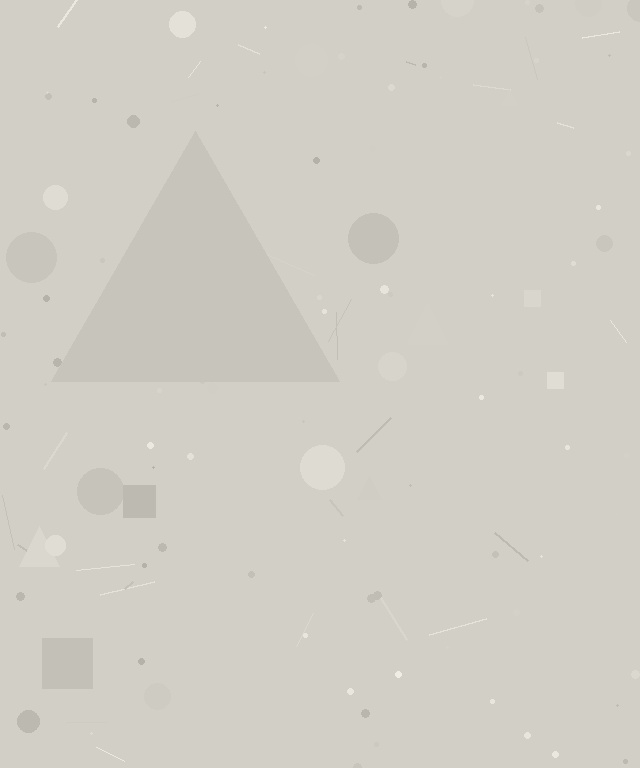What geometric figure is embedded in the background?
A triangle is embedded in the background.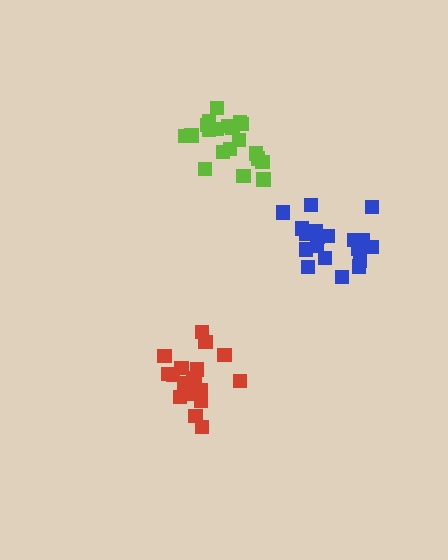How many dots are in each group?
Group 1: 19 dots, Group 2: 20 dots, Group 3: 19 dots (58 total).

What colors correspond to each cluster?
The clusters are colored: red, lime, blue.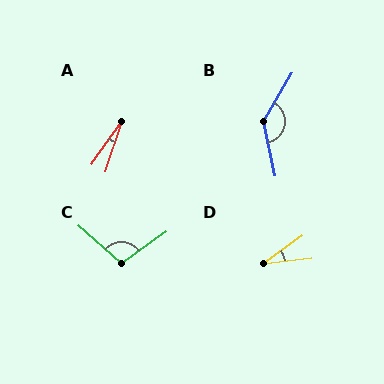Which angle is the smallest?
A, at approximately 17 degrees.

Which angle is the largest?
B, at approximately 137 degrees.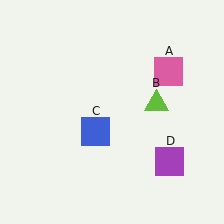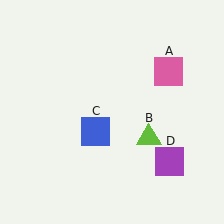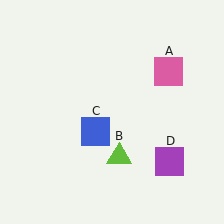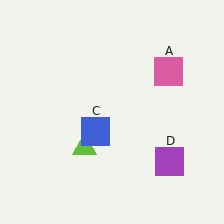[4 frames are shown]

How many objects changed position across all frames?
1 object changed position: lime triangle (object B).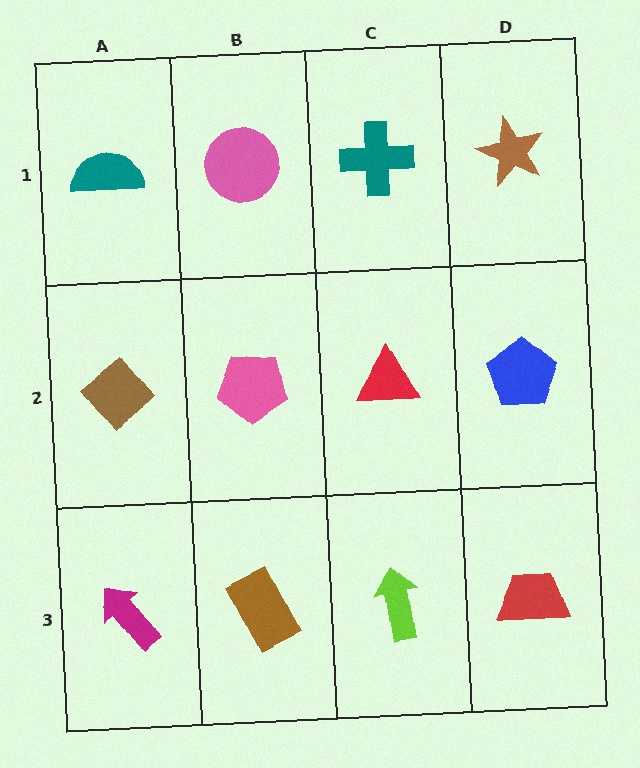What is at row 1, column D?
A brown star.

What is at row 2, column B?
A pink pentagon.